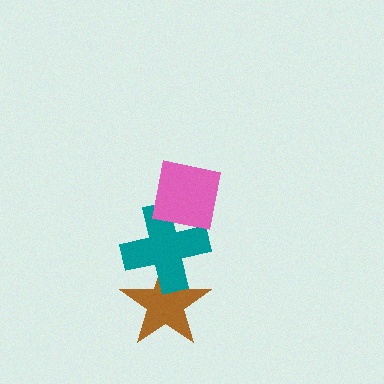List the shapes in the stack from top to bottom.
From top to bottom: the pink square, the teal cross, the brown star.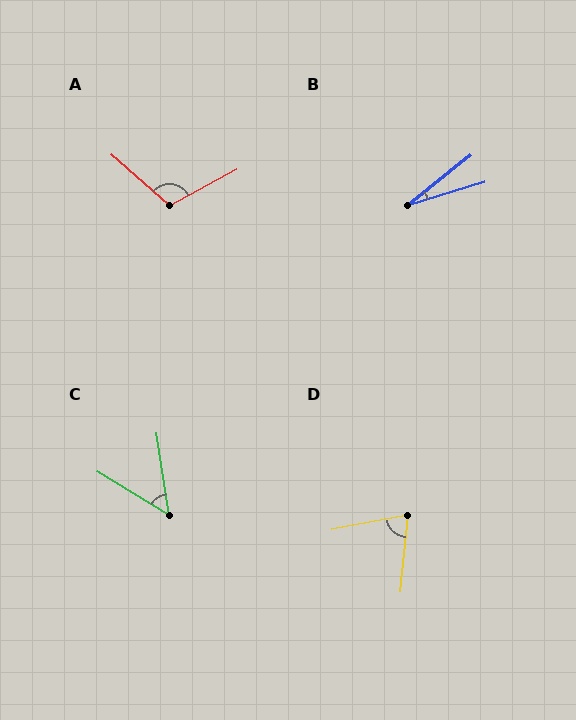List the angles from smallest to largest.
B (22°), C (50°), D (73°), A (110°).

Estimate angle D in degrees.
Approximately 73 degrees.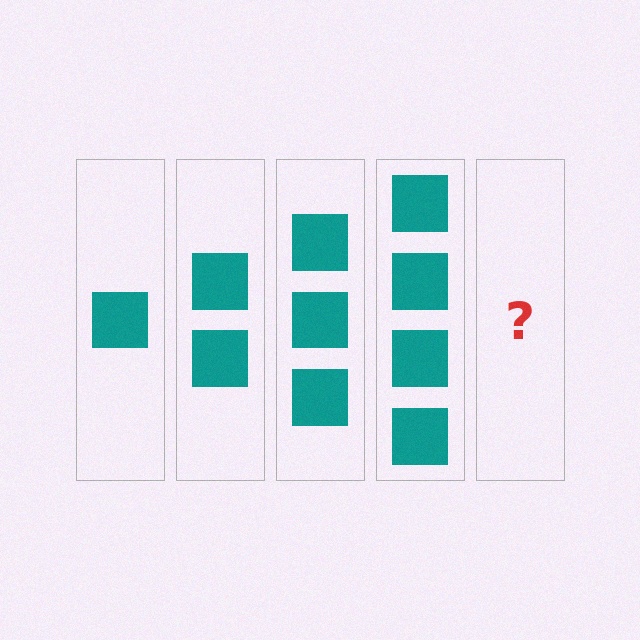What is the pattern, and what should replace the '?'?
The pattern is that each step adds one more square. The '?' should be 5 squares.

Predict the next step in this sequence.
The next step is 5 squares.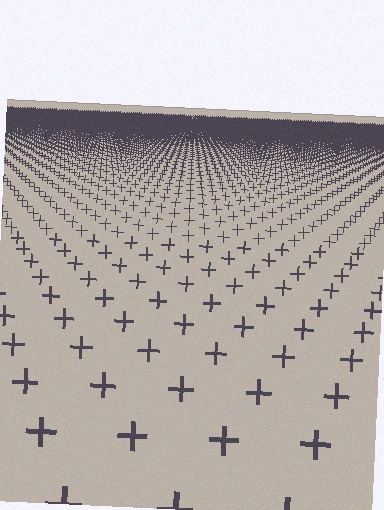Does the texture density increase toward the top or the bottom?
Density increases toward the top.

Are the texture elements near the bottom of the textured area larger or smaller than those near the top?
Larger. Near the bottom, elements are closer to the viewer and appear at a bigger on-screen size.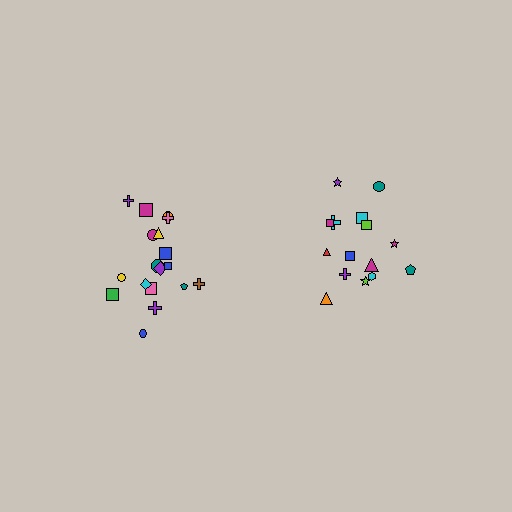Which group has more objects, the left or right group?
The left group.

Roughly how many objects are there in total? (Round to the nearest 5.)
Roughly 35 objects in total.